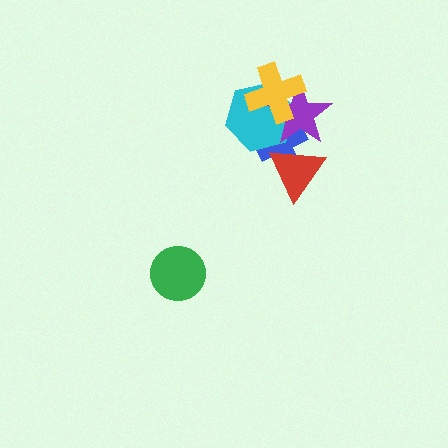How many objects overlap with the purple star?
4 objects overlap with the purple star.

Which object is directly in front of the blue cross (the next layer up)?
The red triangle is directly in front of the blue cross.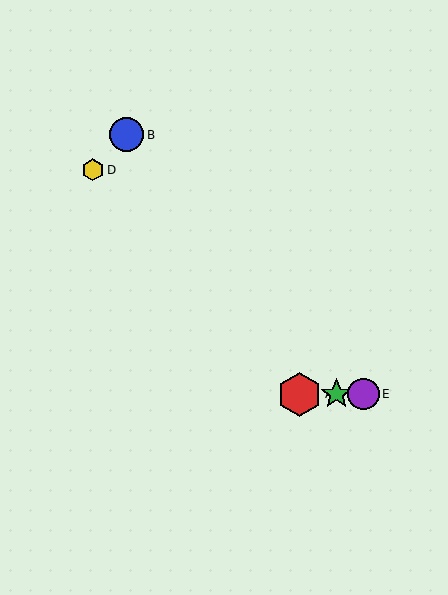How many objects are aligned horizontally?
3 objects (A, C, E) are aligned horizontally.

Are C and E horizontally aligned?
Yes, both are at y≈394.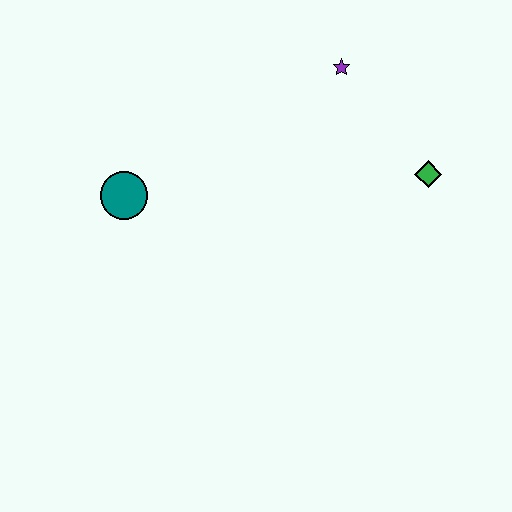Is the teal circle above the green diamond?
No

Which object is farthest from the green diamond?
The teal circle is farthest from the green diamond.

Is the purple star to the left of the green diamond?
Yes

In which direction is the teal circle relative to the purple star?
The teal circle is to the left of the purple star.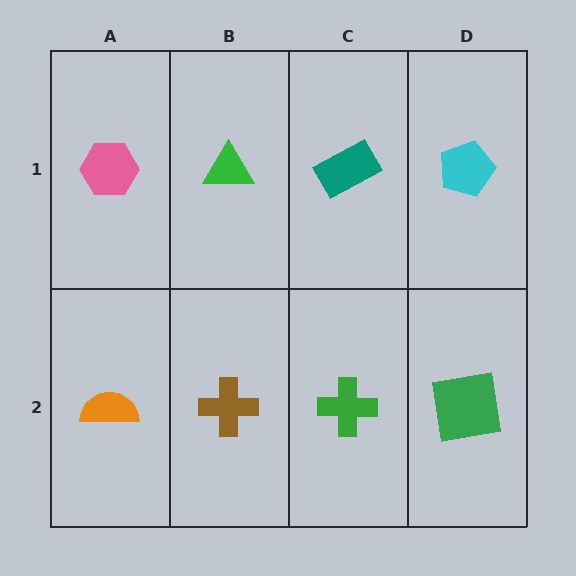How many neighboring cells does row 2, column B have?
3.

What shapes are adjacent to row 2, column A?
A pink hexagon (row 1, column A), a brown cross (row 2, column B).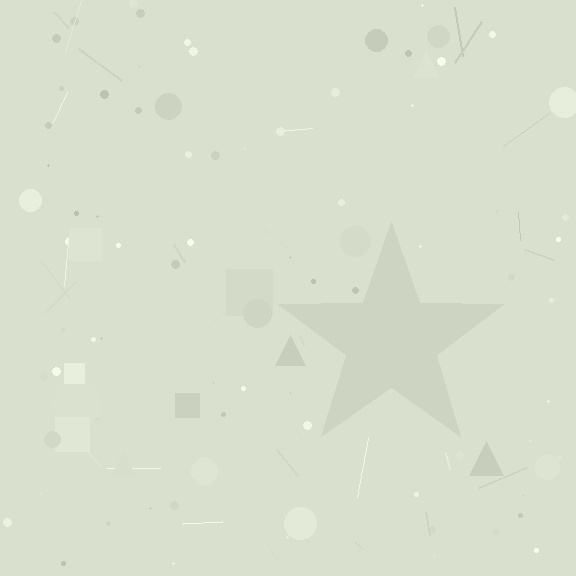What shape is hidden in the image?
A star is hidden in the image.